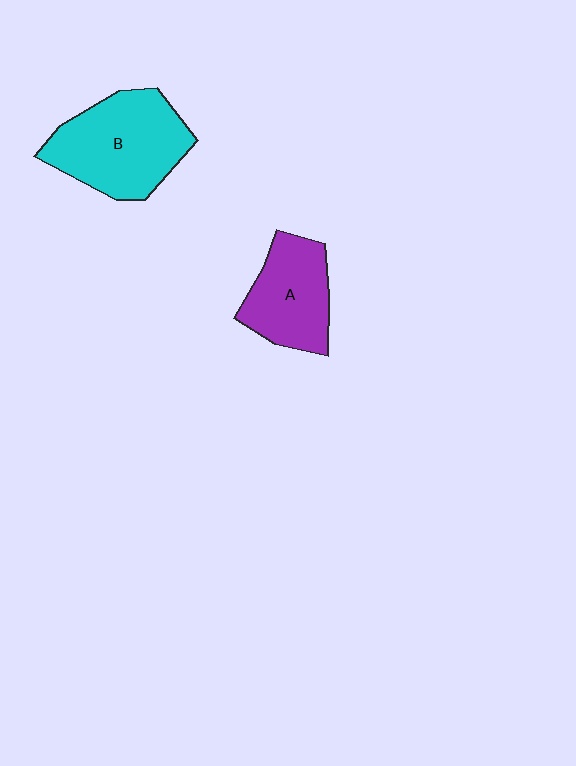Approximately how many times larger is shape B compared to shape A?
Approximately 1.4 times.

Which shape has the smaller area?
Shape A (purple).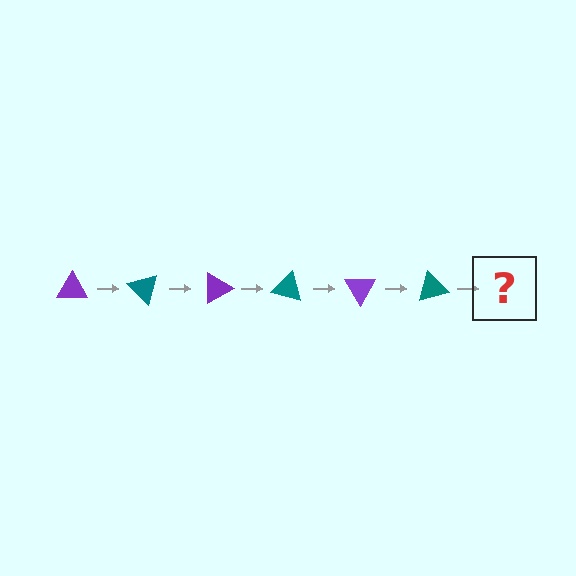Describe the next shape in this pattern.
It should be a purple triangle, rotated 270 degrees from the start.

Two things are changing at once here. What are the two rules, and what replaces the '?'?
The two rules are that it rotates 45 degrees each step and the color cycles through purple and teal. The '?' should be a purple triangle, rotated 270 degrees from the start.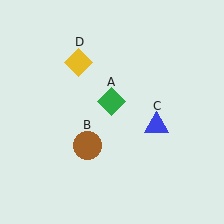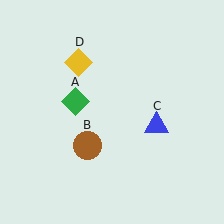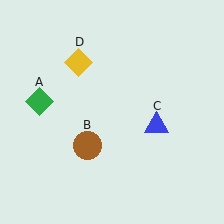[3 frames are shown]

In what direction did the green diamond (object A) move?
The green diamond (object A) moved left.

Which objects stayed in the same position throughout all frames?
Brown circle (object B) and blue triangle (object C) and yellow diamond (object D) remained stationary.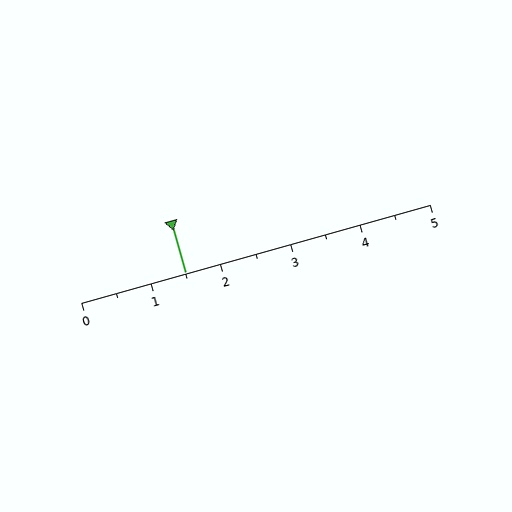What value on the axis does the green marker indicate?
The marker indicates approximately 1.5.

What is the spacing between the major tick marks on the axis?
The major ticks are spaced 1 apart.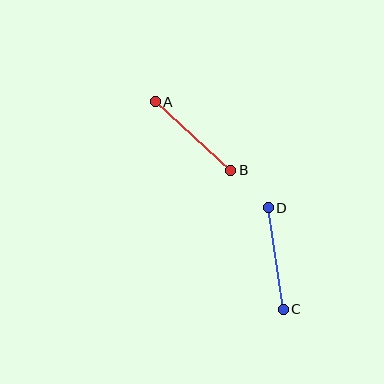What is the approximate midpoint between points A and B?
The midpoint is at approximately (193, 136) pixels.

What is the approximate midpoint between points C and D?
The midpoint is at approximately (276, 258) pixels.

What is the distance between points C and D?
The distance is approximately 103 pixels.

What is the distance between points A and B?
The distance is approximately 102 pixels.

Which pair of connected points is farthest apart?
Points C and D are farthest apart.